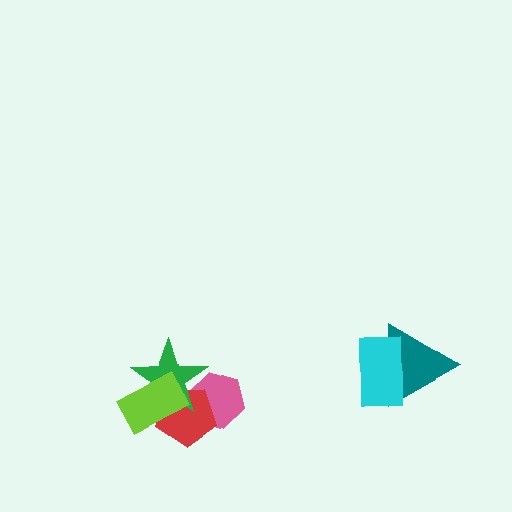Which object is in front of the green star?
The lime rectangle is in front of the green star.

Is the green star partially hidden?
Yes, it is partially covered by another shape.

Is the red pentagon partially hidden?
Yes, it is partially covered by another shape.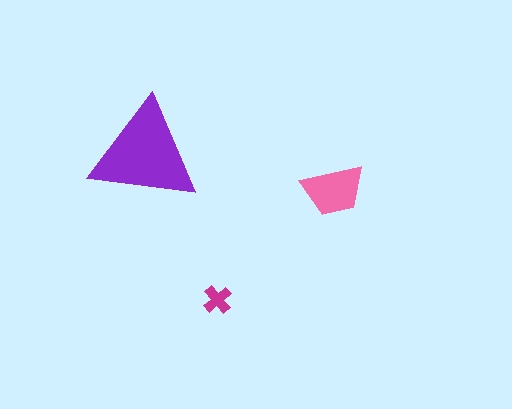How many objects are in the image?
There are 3 objects in the image.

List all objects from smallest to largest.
The magenta cross, the pink trapezoid, the purple triangle.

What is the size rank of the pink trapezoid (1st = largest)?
2nd.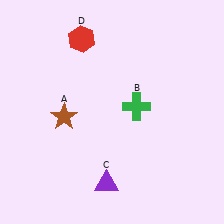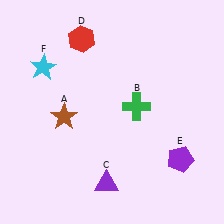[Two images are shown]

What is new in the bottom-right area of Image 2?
A purple pentagon (E) was added in the bottom-right area of Image 2.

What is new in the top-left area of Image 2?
A cyan star (F) was added in the top-left area of Image 2.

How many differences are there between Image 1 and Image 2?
There are 2 differences between the two images.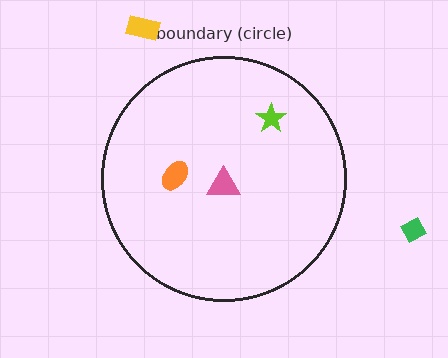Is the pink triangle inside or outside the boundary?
Inside.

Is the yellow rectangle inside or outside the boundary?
Outside.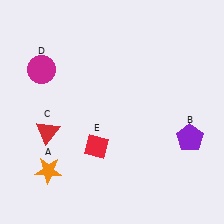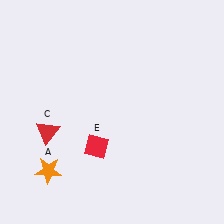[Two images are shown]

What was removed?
The purple pentagon (B), the magenta circle (D) were removed in Image 2.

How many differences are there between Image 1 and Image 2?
There are 2 differences between the two images.